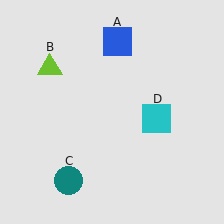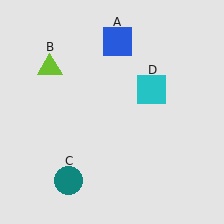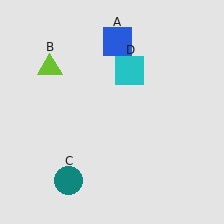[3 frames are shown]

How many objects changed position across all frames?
1 object changed position: cyan square (object D).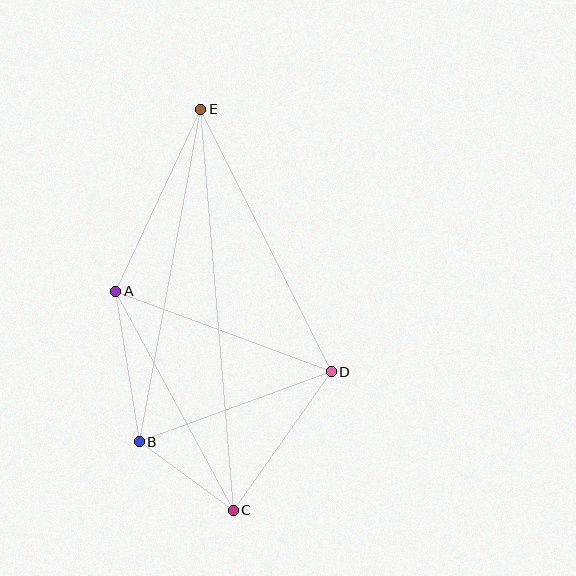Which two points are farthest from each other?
Points C and E are farthest from each other.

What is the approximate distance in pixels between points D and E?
The distance between D and E is approximately 293 pixels.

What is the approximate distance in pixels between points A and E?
The distance between A and E is approximately 201 pixels.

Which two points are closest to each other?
Points B and C are closest to each other.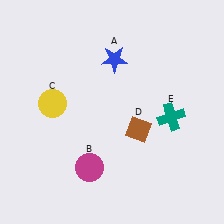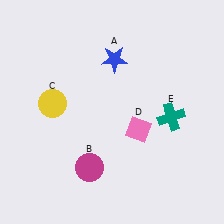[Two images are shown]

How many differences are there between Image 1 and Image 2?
There is 1 difference between the two images.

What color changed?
The diamond (D) changed from brown in Image 1 to pink in Image 2.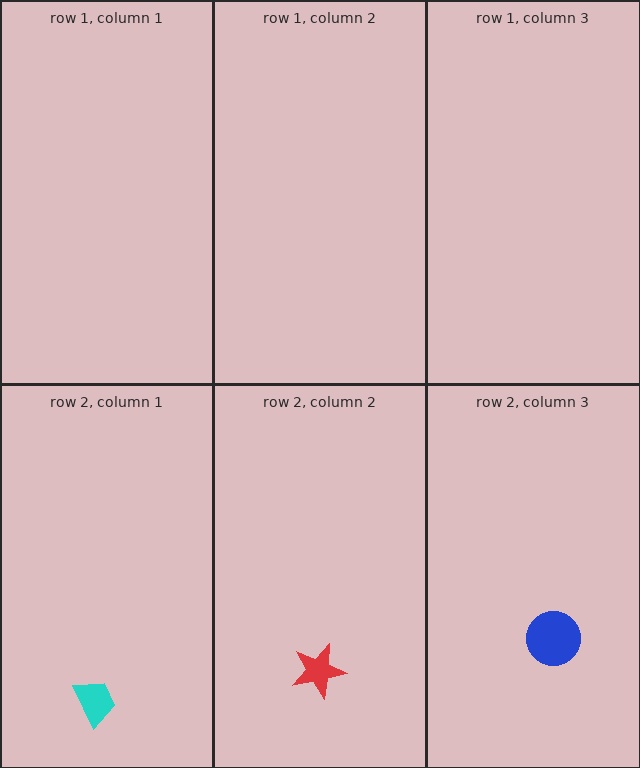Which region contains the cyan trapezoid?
The row 2, column 1 region.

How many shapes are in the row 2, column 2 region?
1.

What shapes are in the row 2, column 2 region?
The red star.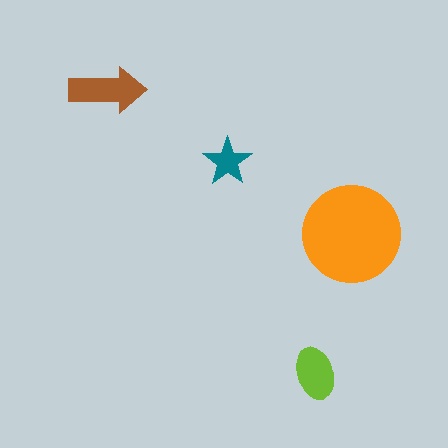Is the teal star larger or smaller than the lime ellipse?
Smaller.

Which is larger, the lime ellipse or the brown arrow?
The brown arrow.